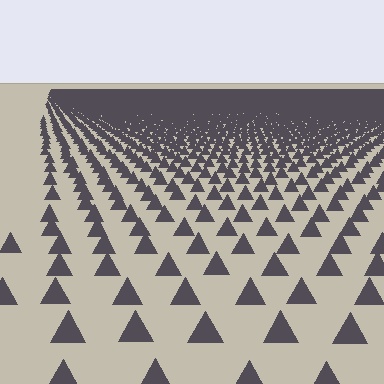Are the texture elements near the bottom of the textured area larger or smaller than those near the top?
Larger. Near the bottom, elements are closer to the viewer and appear at a bigger on-screen size.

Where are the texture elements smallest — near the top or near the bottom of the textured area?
Near the top.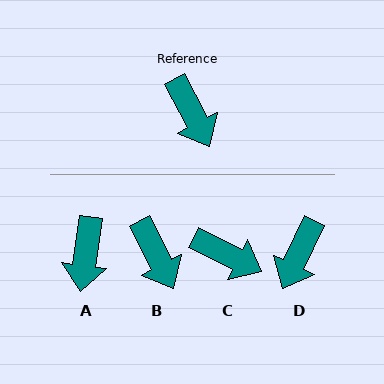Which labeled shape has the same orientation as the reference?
B.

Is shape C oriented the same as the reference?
No, it is off by about 36 degrees.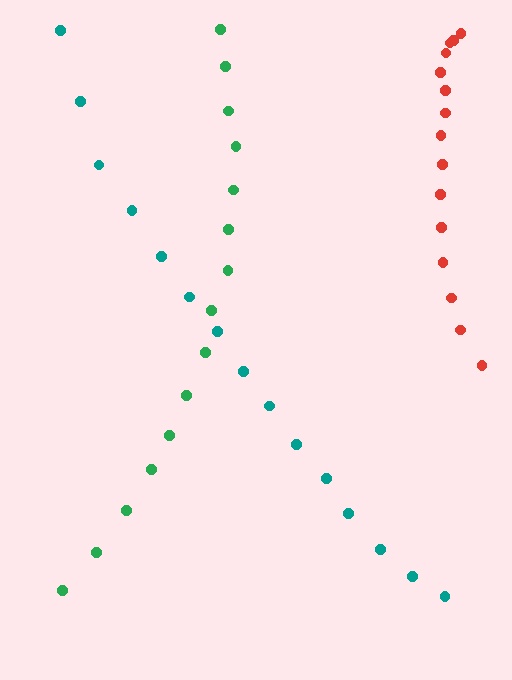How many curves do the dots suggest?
There are 3 distinct paths.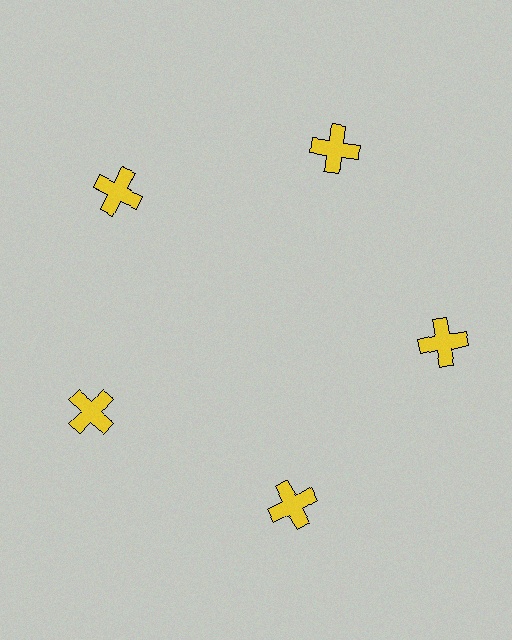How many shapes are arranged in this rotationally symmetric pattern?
There are 5 shapes, arranged in 5 groups of 1.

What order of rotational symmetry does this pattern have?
This pattern has 5-fold rotational symmetry.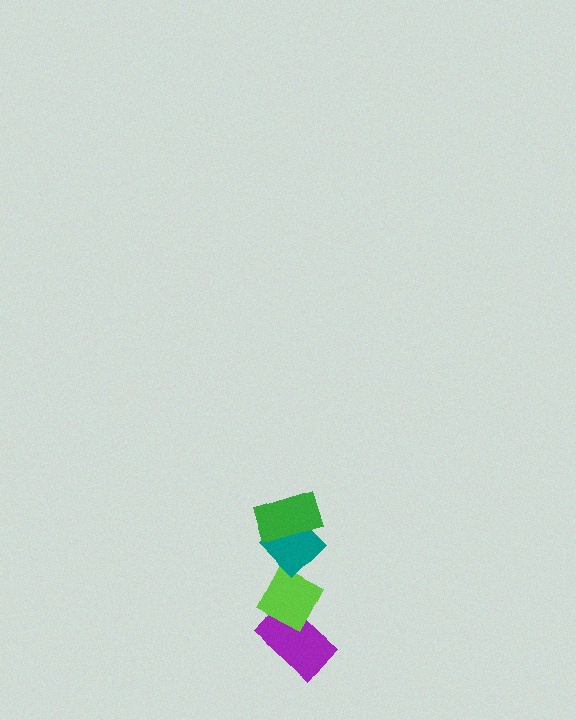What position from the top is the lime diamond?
The lime diamond is 3rd from the top.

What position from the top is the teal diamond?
The teal diamond is 2nd from the top.